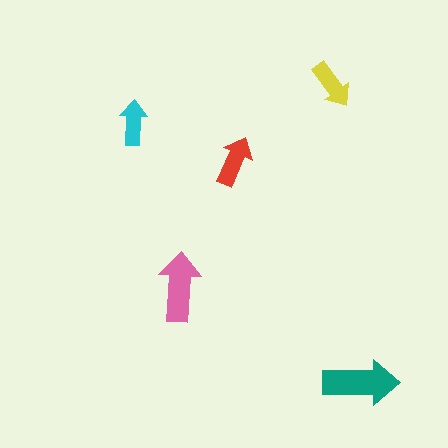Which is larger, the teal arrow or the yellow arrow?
The teal one.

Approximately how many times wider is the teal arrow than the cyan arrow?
About 1.5 times wider.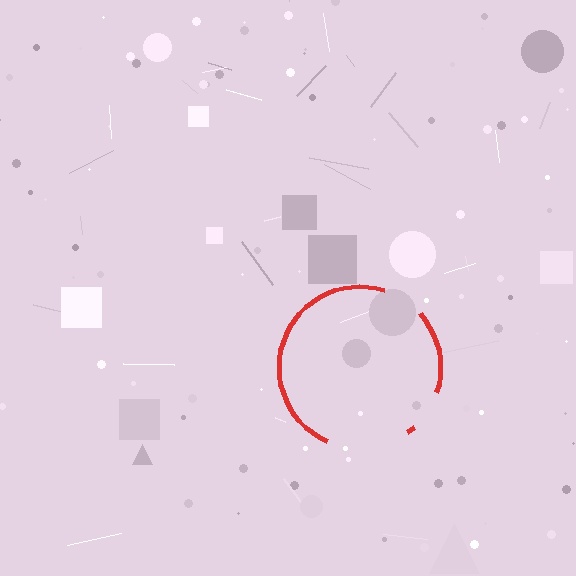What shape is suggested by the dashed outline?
The dashed outline suggests a circle.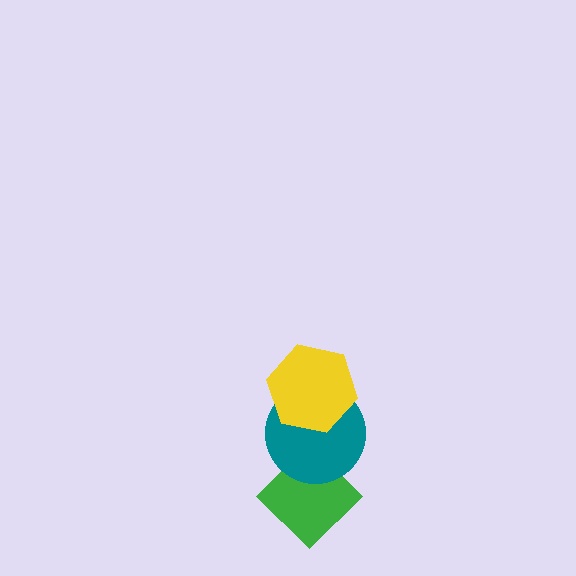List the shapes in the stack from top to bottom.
From top to bottom: the yellow hexagon, the teal circle, the green diamond.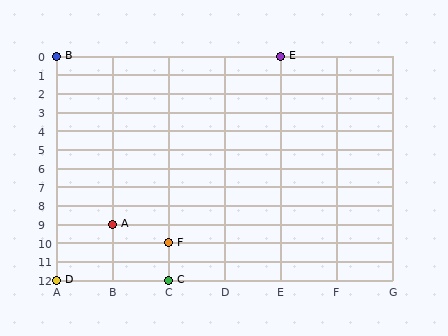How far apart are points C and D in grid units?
Points C and D are 2 columns apart.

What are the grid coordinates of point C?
Point C is at grid coordinates (C, 12).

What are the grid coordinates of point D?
Point D is at grid coordinates (A, 12).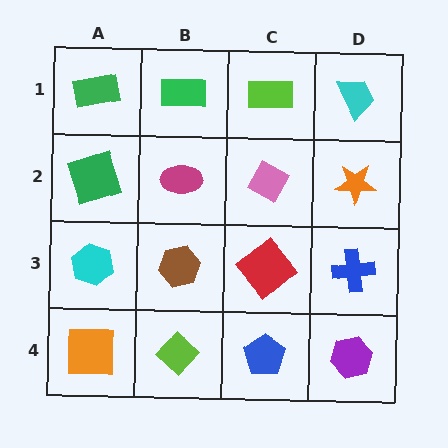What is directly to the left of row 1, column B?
A green rectangle.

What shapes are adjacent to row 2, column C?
A lime rectangle (row 1, column C), a red diamond (row 3, column C), a magenta ellipse (row 2, column B), an orange star (row 2, column D).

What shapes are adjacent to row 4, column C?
A red diamond (row 3, column C), a lime diamond (row 4, column B), a purple hexagon (row 4, column D).